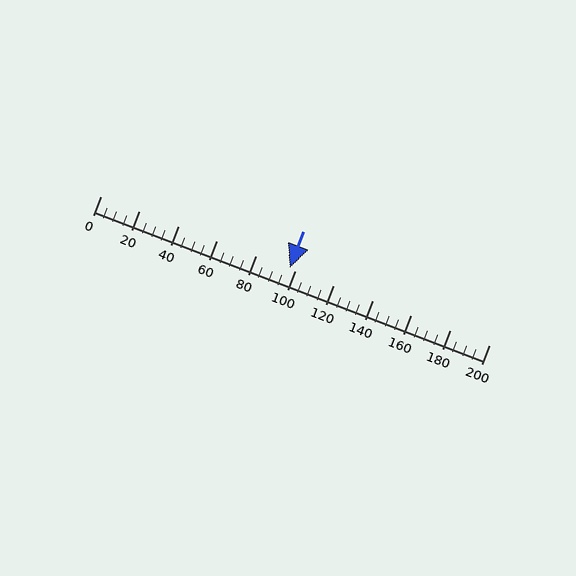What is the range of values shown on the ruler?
The ruler shows values from 0 to 200.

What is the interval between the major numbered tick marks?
The major tick marks are spaced 20 units apart.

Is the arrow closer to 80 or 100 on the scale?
The arrow is closer to 100.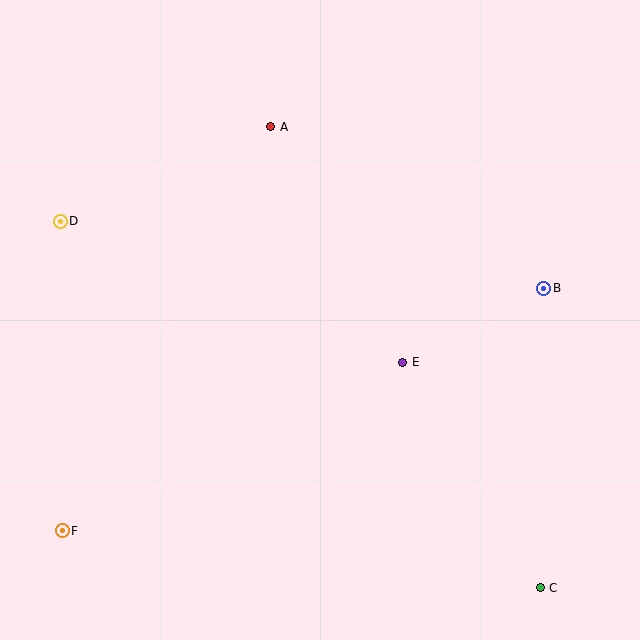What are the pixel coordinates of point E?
Point E is at (403, 362).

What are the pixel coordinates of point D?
Point D is at (60, 221).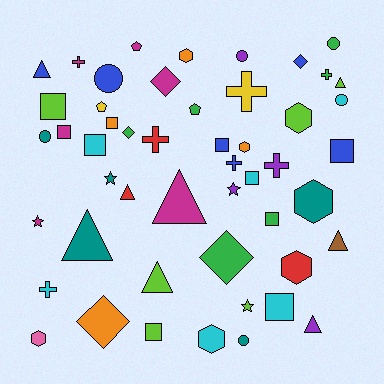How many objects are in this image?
There are 50 objects.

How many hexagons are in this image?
There are 7 hexagons.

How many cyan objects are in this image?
There are 6 cyan objects.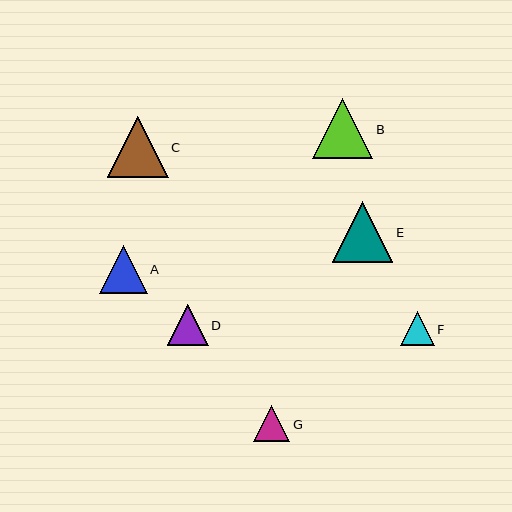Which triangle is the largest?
Triangle C is the largest with a size of approximately 61 pixels.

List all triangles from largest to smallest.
From largest to smallest: C, E, B, A, D, G, F.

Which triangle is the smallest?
Triangle F is the smallest with a size of approximately 34 pixels.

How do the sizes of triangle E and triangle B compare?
Triangle E and triangle B are approximately the same size.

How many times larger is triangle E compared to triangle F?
Triangle E is approximately 1.8 times the size of triangle F.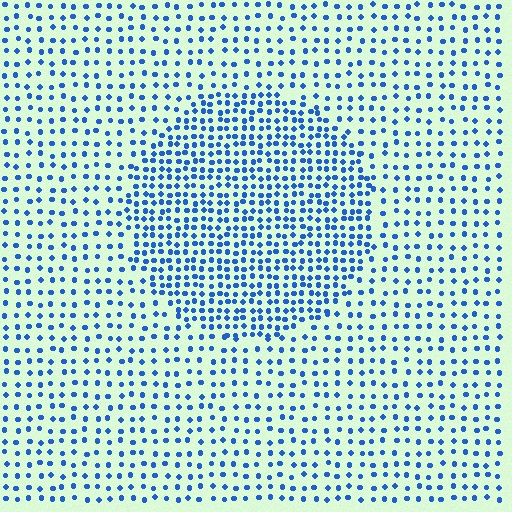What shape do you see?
I see a circle.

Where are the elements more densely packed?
The elements are more densely packed inside the circle boundary.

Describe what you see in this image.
The image contains small blue elements arranged at two different densities. A circle-shaped region is visible where the elements are more densely packed than the surrounding area.